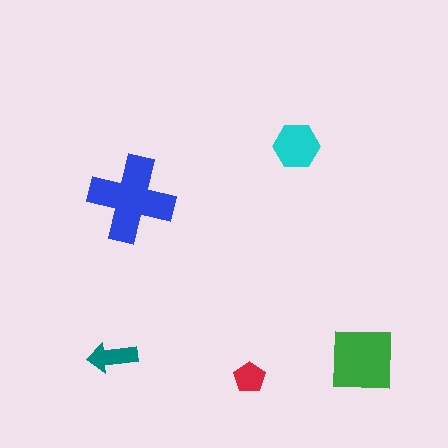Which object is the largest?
The blue cross.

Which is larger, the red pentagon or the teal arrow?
The teal arrow.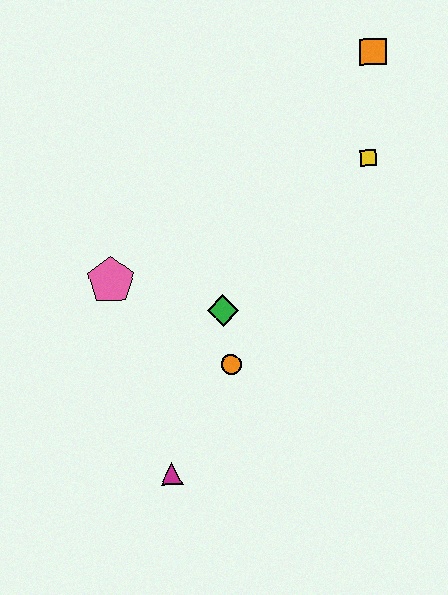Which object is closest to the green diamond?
The orange circle is closest to the green diamond.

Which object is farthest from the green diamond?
The orange square is farthest from the green diamond.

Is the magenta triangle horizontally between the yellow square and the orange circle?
No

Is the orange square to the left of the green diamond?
No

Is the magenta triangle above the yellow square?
No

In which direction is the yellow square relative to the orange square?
The yellow square is below the orange square.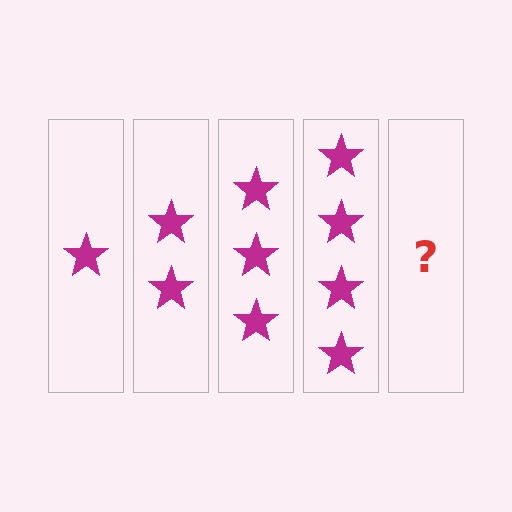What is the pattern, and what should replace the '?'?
The pattern is that each step adds one more star. The '?' should be 5 stars.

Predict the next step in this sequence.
The next step is 5 stars.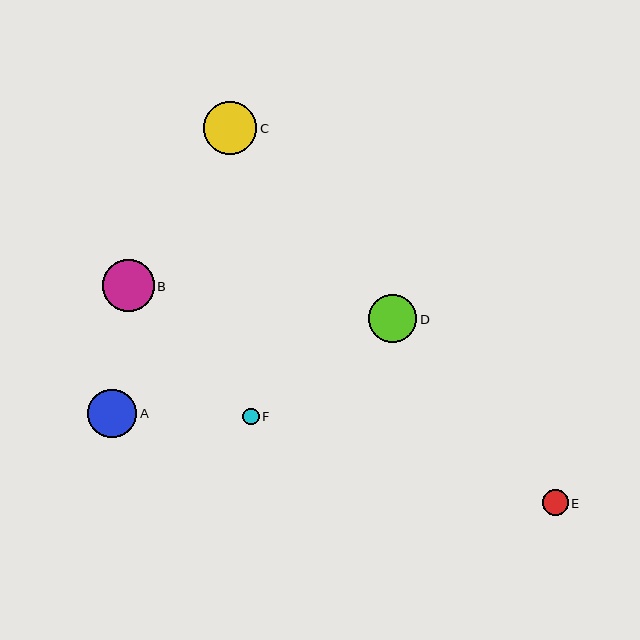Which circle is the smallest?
Circle F is the smallest with a size of approximately 16 pixels.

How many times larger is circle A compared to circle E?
Circle A is approximately 1.9 times the size of circle E.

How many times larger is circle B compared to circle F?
Circle B is approximately 3.2 times the size of circle F.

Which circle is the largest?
Circle C is the largest with a size of approximately 53 pixels.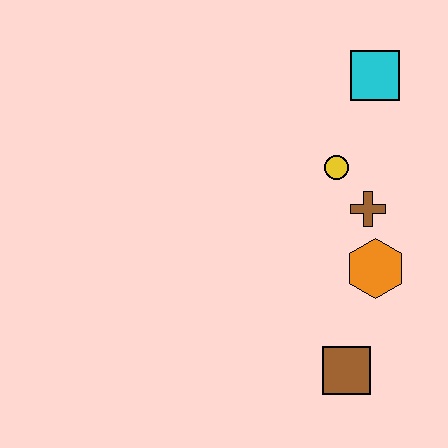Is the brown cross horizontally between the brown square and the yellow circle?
No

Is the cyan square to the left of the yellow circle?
No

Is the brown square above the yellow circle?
No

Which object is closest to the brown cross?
The yellow circle is closest to the brown cross.